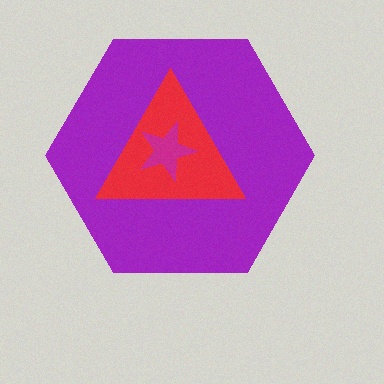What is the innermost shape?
The magenta star.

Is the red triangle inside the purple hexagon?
Yes.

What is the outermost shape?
The purple hexagon.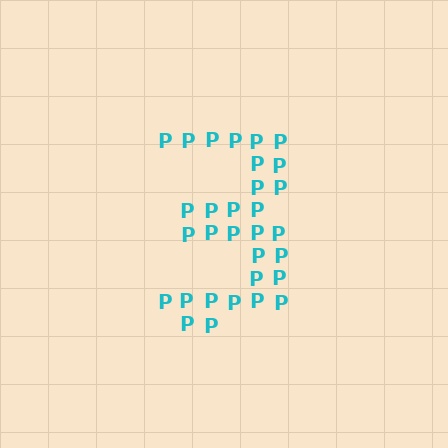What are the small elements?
The small elements are letter P's.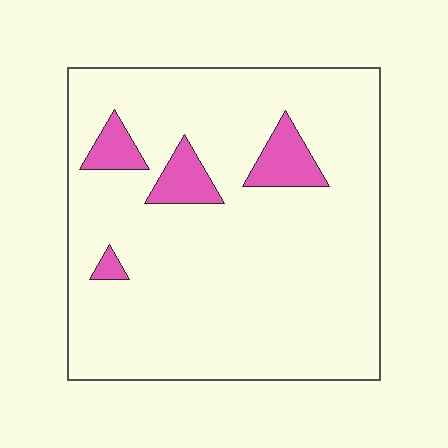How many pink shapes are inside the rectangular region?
4.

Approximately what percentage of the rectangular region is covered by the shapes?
Approximately 10%.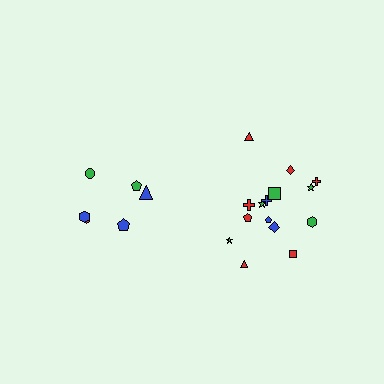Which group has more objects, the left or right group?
The right group.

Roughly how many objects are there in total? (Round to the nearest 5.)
Roughly 20 objects in total.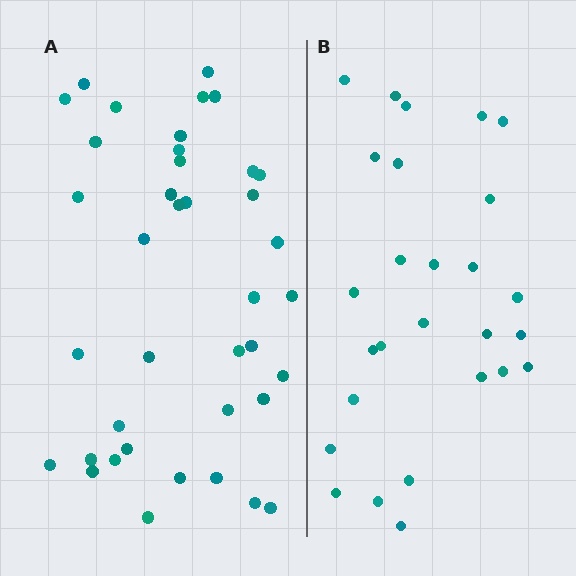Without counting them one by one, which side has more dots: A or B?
Region A (the left region) has more dots.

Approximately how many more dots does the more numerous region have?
Region A has roughly 12 or so more dots than region B.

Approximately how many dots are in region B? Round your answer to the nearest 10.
About 30 dots. (The exact count is 27, which rounds to 30.)